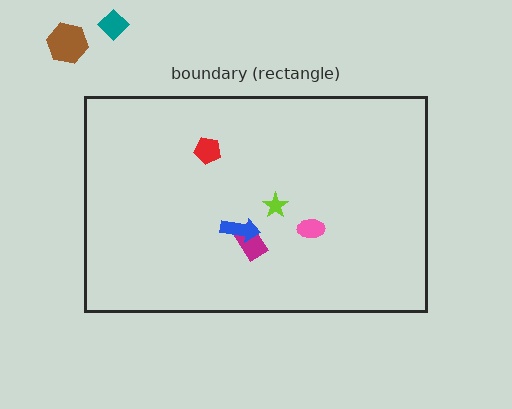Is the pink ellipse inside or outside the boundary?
Inside.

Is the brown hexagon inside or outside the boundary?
Outside.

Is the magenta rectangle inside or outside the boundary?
Inside.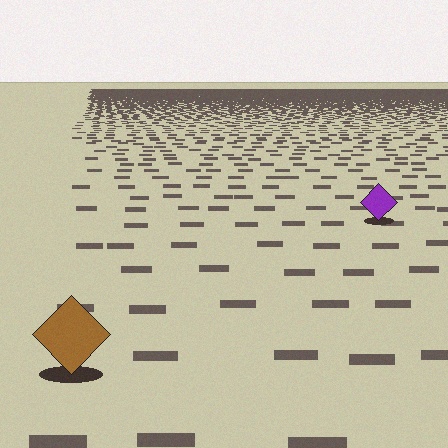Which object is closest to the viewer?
The brown diamond is closest. The texture marks near it are larger and more spread out.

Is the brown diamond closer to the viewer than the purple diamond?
Yes. The brown diamond is closer — you can tell from the texture gradient: the ground texture is coarser near it.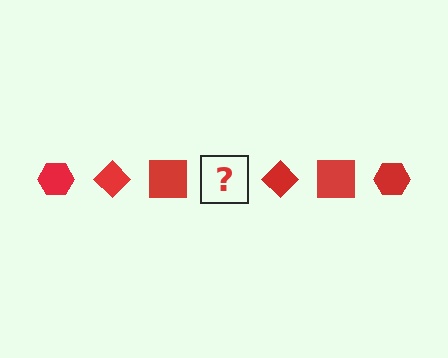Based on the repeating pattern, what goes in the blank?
The blank should be a red hexagon.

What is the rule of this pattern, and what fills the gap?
The rule is that the pattern cycles through hexagon, diamond, square shapes in red. The gap should be filled with a red hexagon.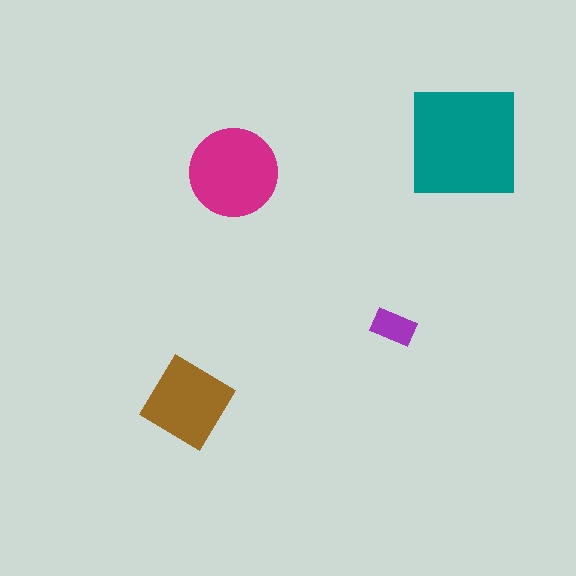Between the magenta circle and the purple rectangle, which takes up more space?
The magenta circle.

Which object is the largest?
The teal square.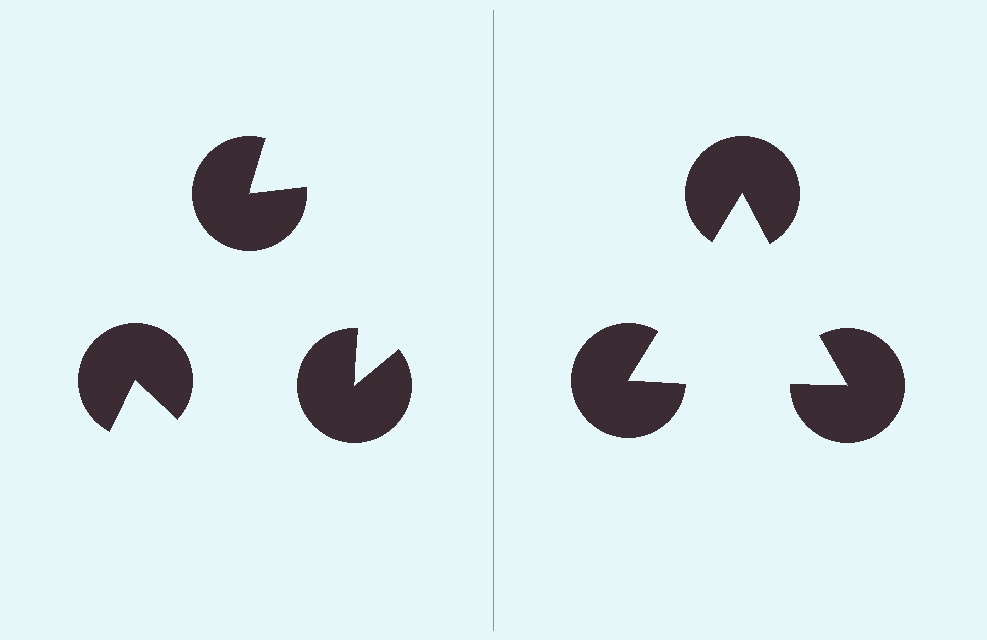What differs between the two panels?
The pac-man discs are positioned identically on both sides; only the wedge orientations differ. On the right they align to a triangle; on the left they are misaligned.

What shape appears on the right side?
An illusory triangle.